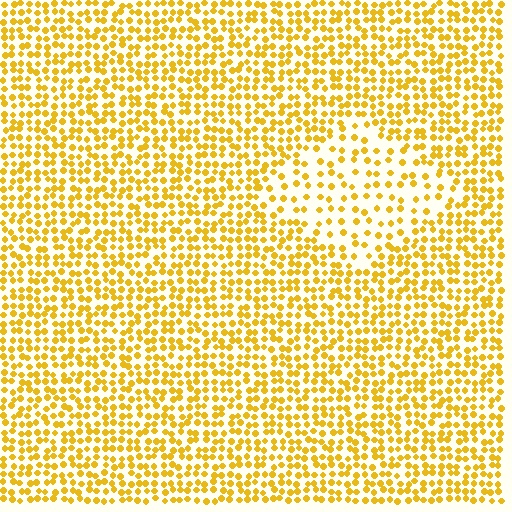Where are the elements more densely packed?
The elements are more densely packed outside the diamond boundary.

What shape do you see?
I see a diamond.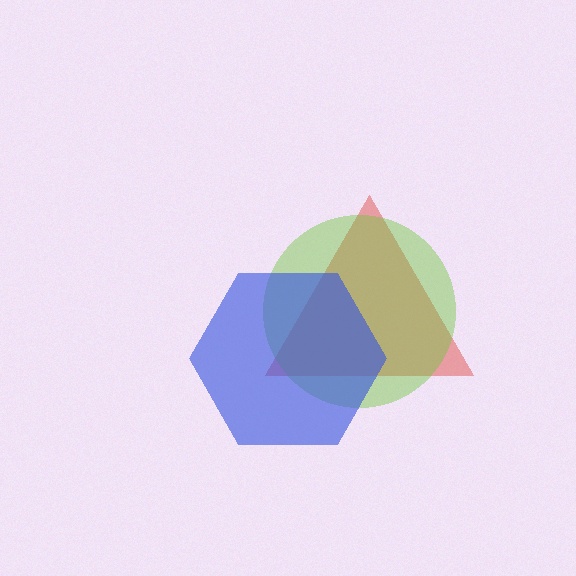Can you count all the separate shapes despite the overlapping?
Yes, there are 3 separate shapes.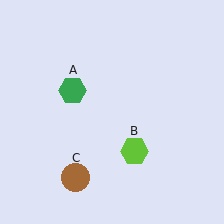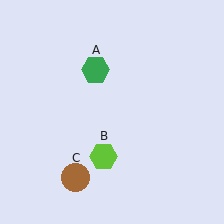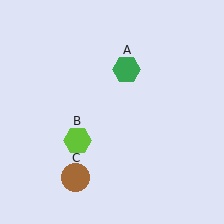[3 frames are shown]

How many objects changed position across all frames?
2 objects changed position: green hexagon (object A), lime hexagon (object B).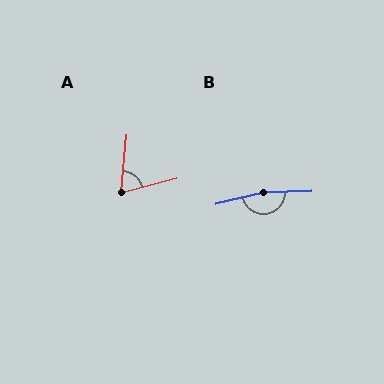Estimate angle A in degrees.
Approximately 70 degrees.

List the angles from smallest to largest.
A (70°), B (169°).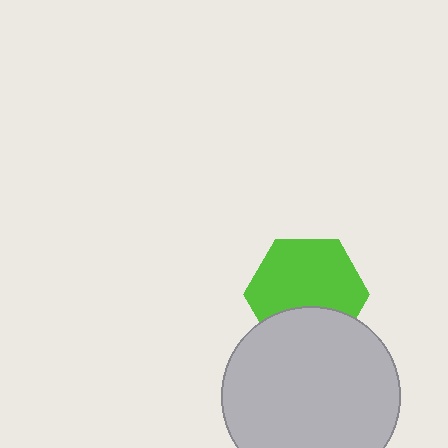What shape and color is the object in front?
The object in front is a light gray circle.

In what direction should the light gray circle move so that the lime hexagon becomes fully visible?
The light gray circle should move down. That is the shortest direction to clear the overlap and leave the lime hexagon fully visible.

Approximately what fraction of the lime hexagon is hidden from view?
Roughly 31% of the lime hexagon is hidden behind the light gray circle.